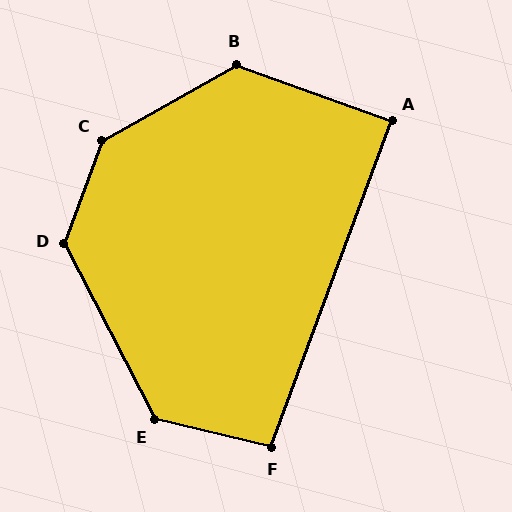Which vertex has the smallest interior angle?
A, at approximately 89 degrees.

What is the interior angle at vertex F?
Approximately 97 degrees (obtuse).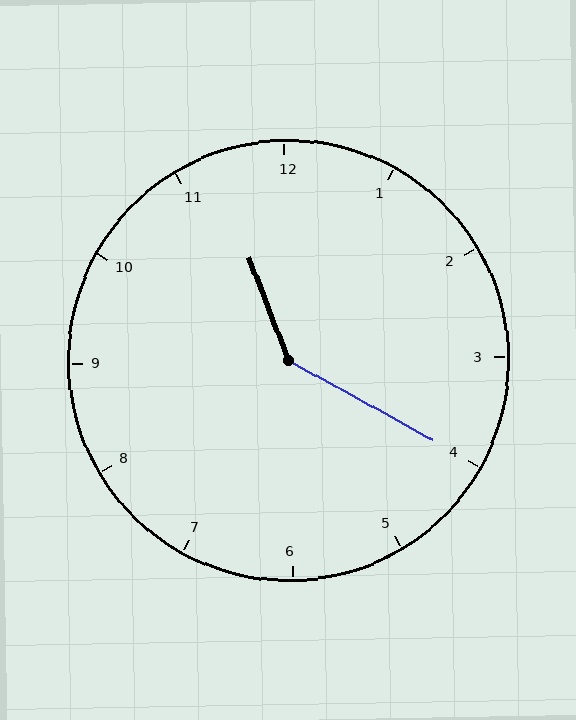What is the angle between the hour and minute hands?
Approximately 140 degrees.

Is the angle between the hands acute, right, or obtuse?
It is obtuse.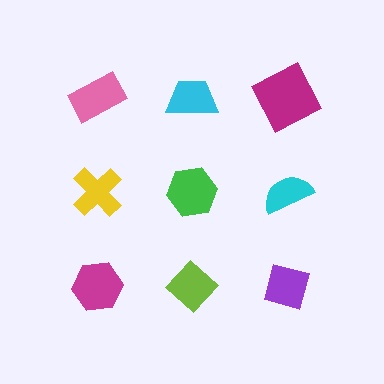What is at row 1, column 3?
A magenta square.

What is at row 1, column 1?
A pink rectangle.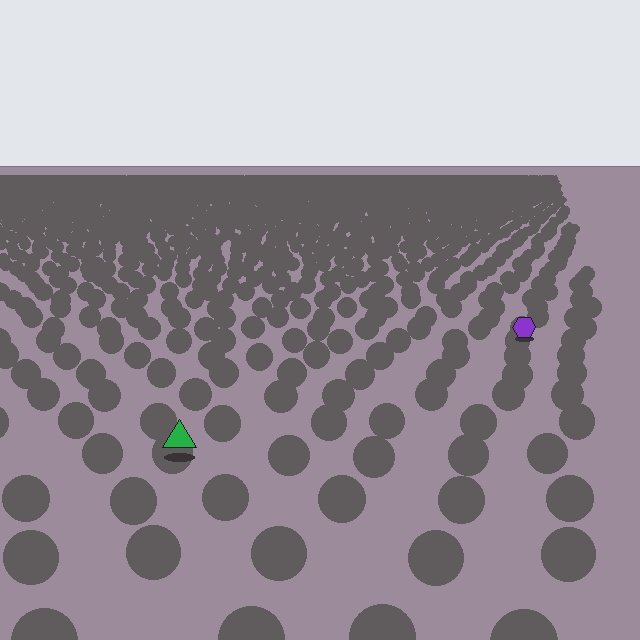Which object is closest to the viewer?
The green triangle is closest. The texture marks near it are larger and more spread out.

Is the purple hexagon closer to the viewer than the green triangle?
No. The green triangle is closer — you can tell from the texture gradient: the ground texture is coarser near it.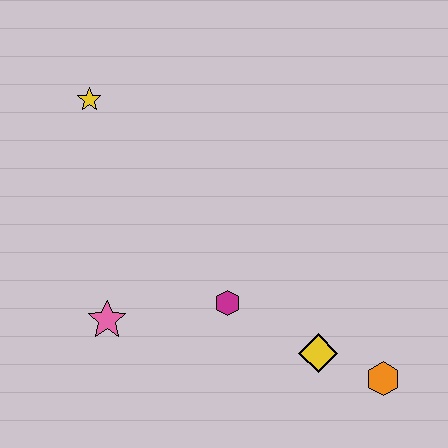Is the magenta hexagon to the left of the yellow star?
No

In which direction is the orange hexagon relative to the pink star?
The orange hexagon is to the right of the pink star.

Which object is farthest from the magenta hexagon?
The yellow star is farthest from the magenta hexagon.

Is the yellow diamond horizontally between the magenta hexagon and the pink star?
No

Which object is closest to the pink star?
The magenta hexagon is closest to the pink star.